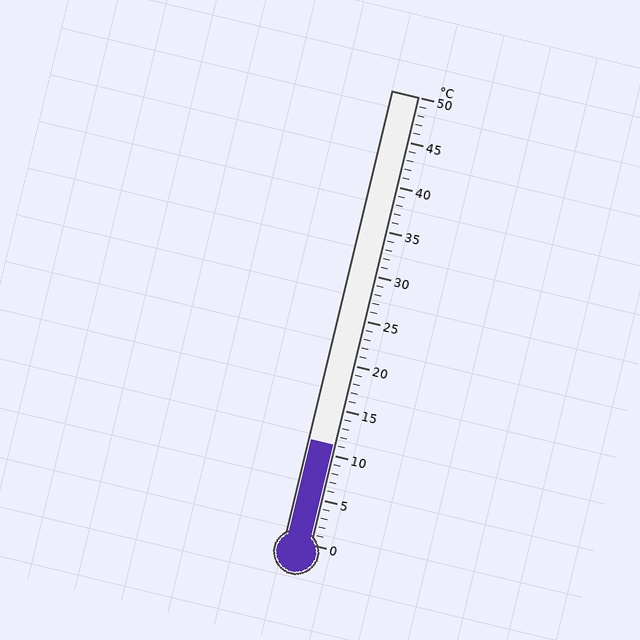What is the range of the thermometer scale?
The thermometer scale ranges from 0°C to 50°C.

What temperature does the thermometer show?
The thermometer shows approximately 11°C.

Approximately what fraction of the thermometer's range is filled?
The thermometer is filled to approximately 20% of its range.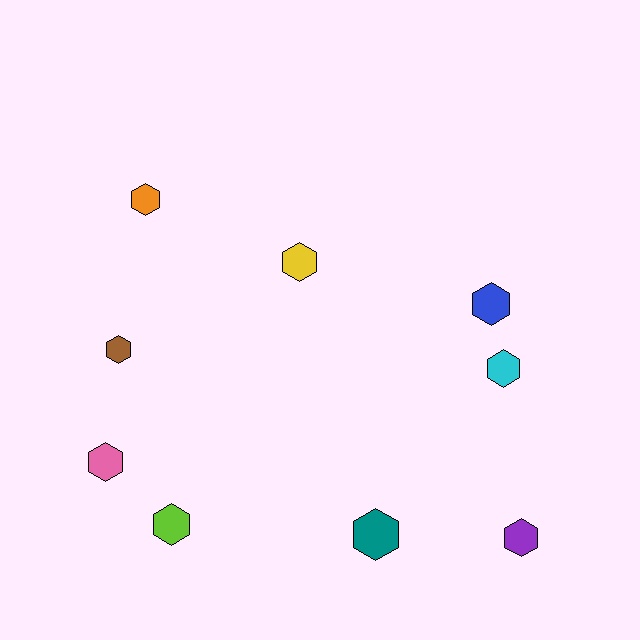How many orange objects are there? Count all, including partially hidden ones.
There is 1 orange object.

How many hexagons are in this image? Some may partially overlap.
There are 9 hexagons.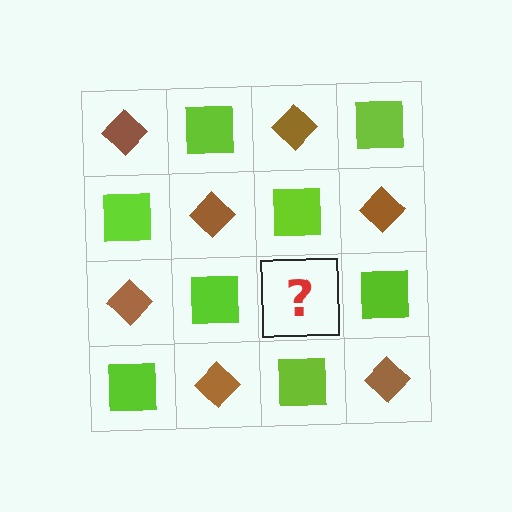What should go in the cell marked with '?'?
The missing cell should contain a brown diamond.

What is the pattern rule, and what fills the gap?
The rule is that it alternates brown diamond and lime square in a checkerboard pattern. The gap should be filled with a brown diamond.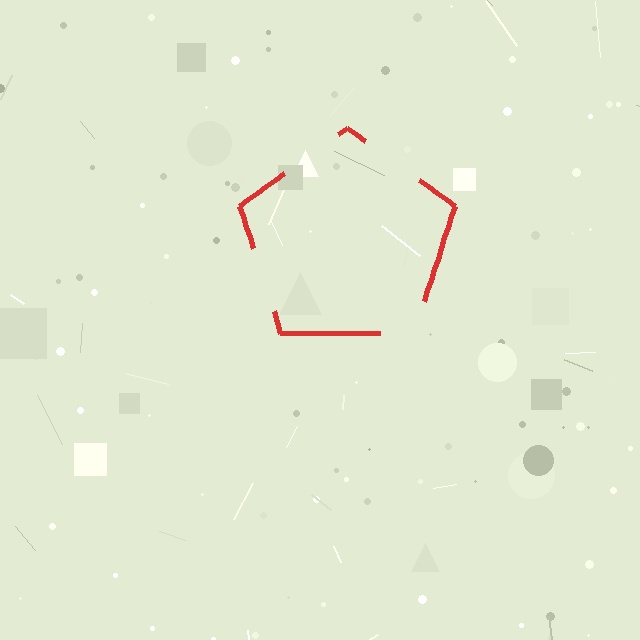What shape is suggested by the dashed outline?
The dashed outline suggests a pentagon.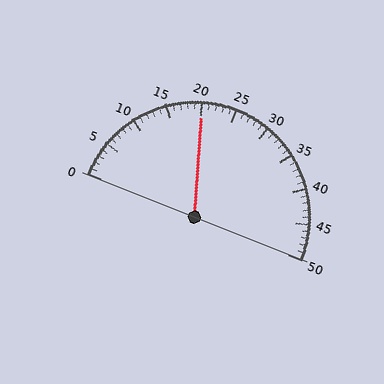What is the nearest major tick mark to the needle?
The nearest major tick mark is 20.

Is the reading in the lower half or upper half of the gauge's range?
The reading is in the lower half of the range (0 to 50).